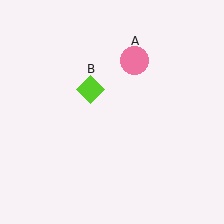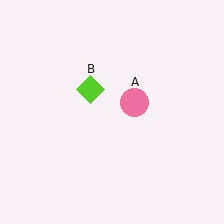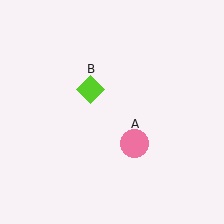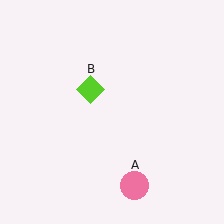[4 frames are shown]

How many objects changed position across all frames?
1 object changed position: pink circle (object A).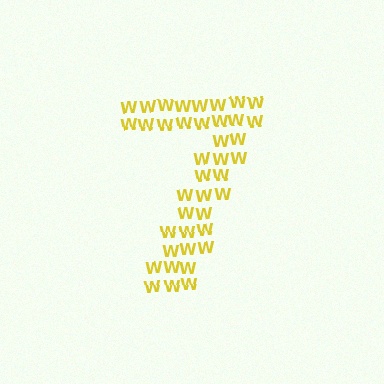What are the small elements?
The small elements are letter W's.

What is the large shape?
The large shape is the digit 7.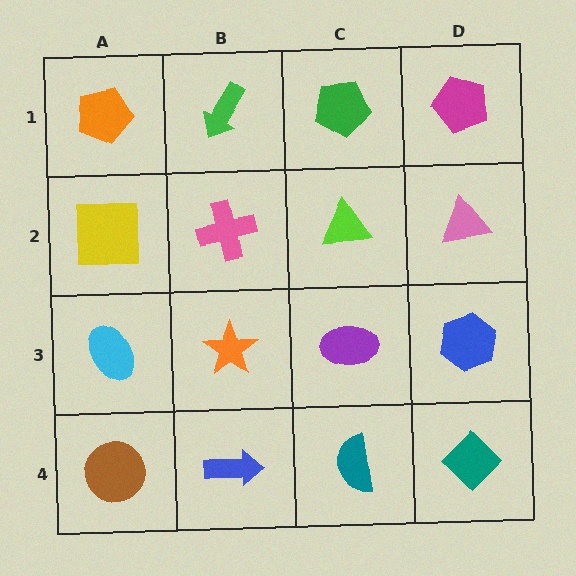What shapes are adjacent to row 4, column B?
An orange star (row 3, column B), a brown circle (row 4, column A), a teal semicircle (row 4, column C).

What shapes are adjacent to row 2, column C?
A green pentagon (row 1, column C), a purple ellipse (row 3, column C), a pink cross (row 2, column B), a pink triangle (row 2, column D).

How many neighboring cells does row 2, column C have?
4.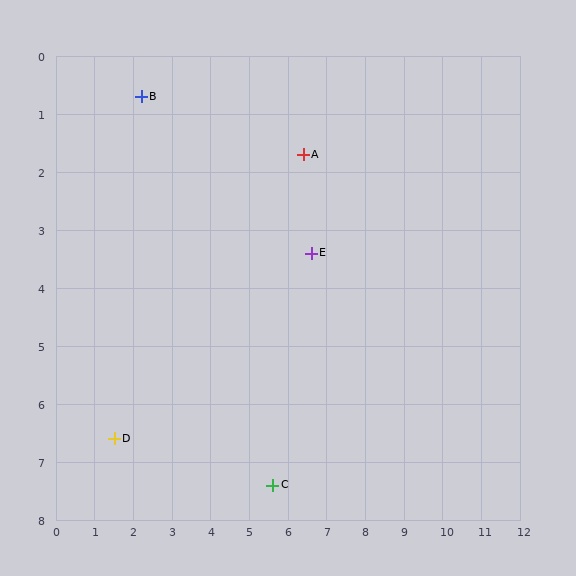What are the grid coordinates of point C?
Point C is at approximately (5.6, 7.4).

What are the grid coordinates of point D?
Point D is at approximately (1.5, 6.6).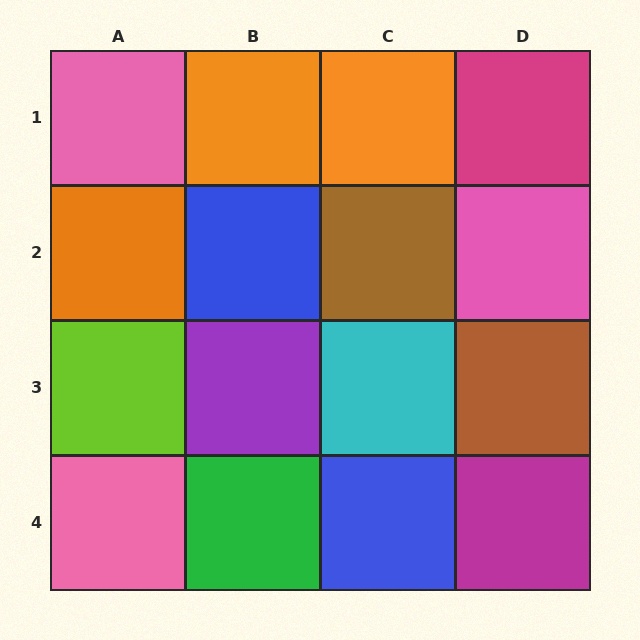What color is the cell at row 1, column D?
Magenta.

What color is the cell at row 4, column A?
Pink.